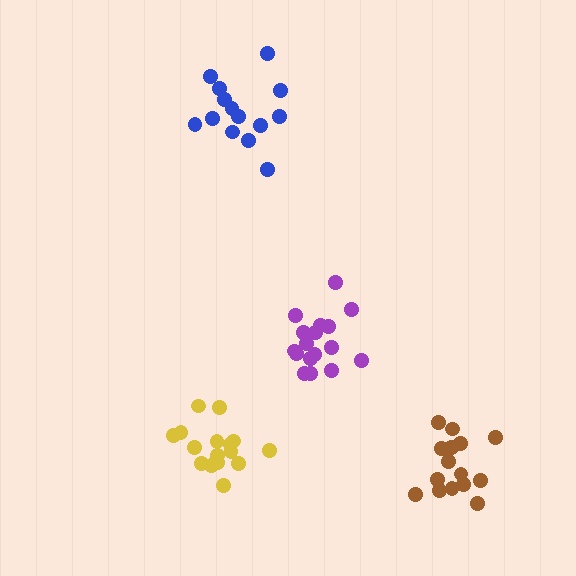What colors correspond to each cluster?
The clusters are colored: purple, brown, blue, yellow.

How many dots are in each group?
Group 1: 17 dots, Group 2: 15 dots, Group 3: 14 dots, Group 4: 16 dots (62 total).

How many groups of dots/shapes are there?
There are 4 groups.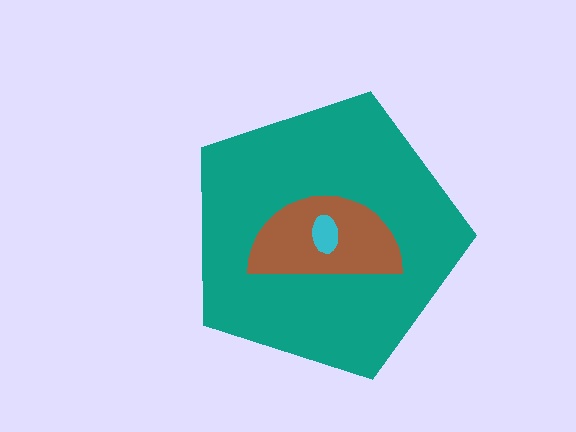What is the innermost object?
The cyan ellipse.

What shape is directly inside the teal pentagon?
The brown semicircle.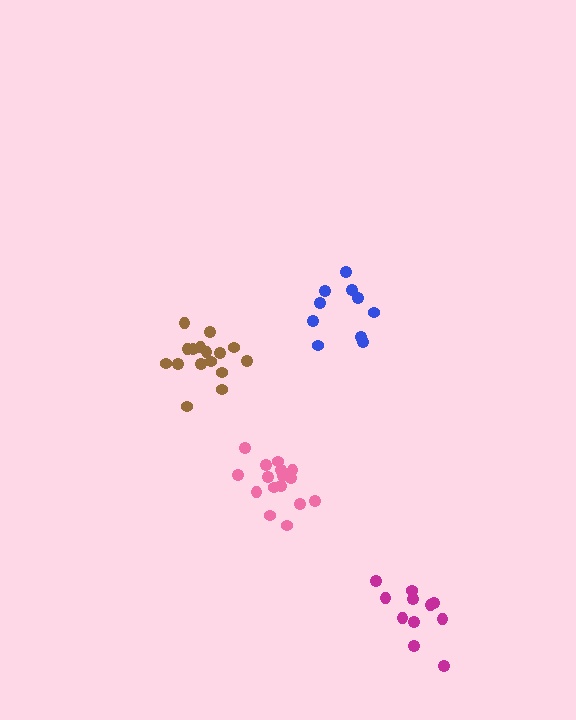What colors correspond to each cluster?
The clusters are colored: pink, magenta, brown, blue.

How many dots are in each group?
Group 1: 16 dots, Group 2: 11 dots, Group 3: 16 dots, Group 4: 10 dots (53 total).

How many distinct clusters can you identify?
There are 4 distinct clusters.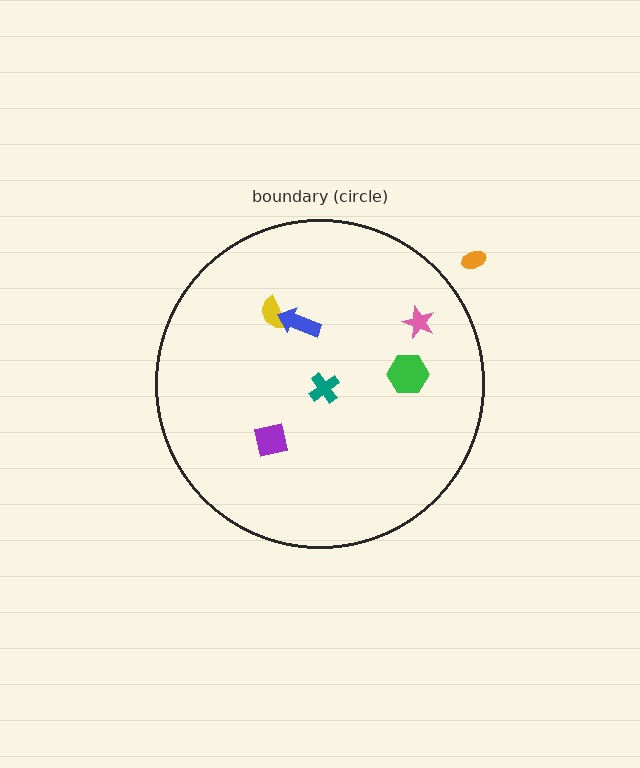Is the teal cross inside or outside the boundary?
Inside.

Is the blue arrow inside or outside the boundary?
Inside.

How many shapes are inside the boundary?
6 inside, 1 outside.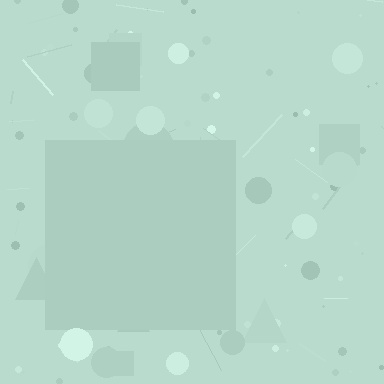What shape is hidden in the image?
A square is hidden in the image.